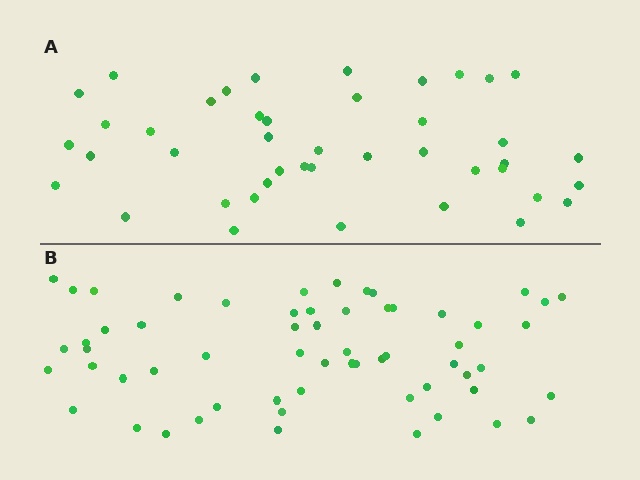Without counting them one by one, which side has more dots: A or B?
Region B (the bottom region) has more dots.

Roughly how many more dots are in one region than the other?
Region B has approximately 15 more dots than region A.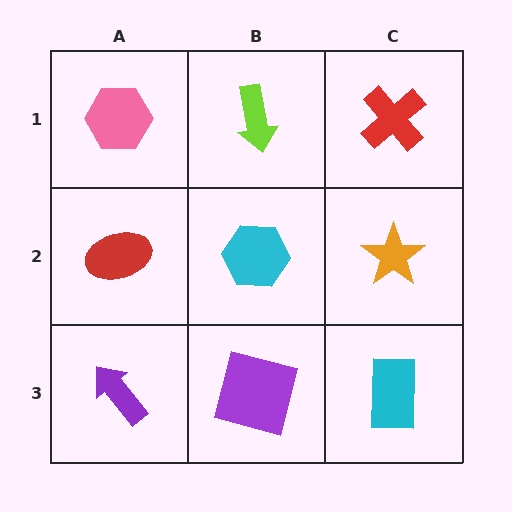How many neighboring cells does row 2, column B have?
4.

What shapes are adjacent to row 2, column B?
A lime arrow (row 1, column B), a purple square (row 3, column B), a red ellipse (row 2, column A), an orange star (row 2, column C).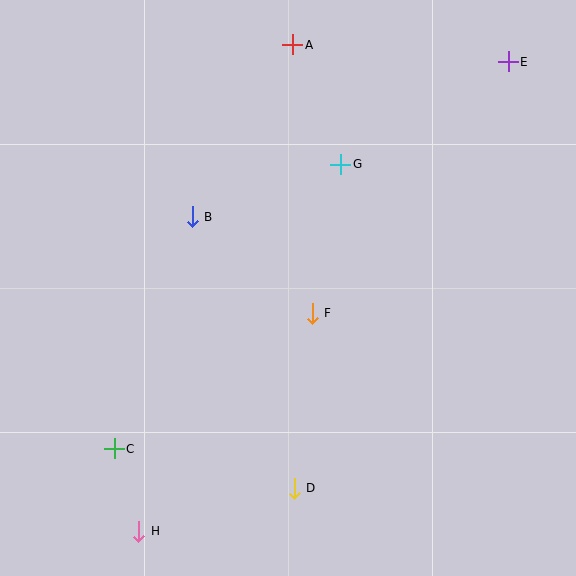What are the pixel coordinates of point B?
Point B is at (192, 217).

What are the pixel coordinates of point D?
Point D is at (294, 488).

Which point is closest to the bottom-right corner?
Point D is closest to the bottom-right corner.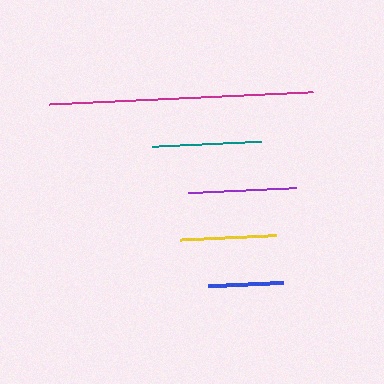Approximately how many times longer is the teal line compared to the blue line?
The teal line is approximately 1.5 times the length of the blue line.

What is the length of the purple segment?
The purple segment is approximately 108 pixels long.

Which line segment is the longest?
The magenta line is the longest at approximately 264 pixels.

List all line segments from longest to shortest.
From longest to shortest: magenta, teal, purple, yellow, blue.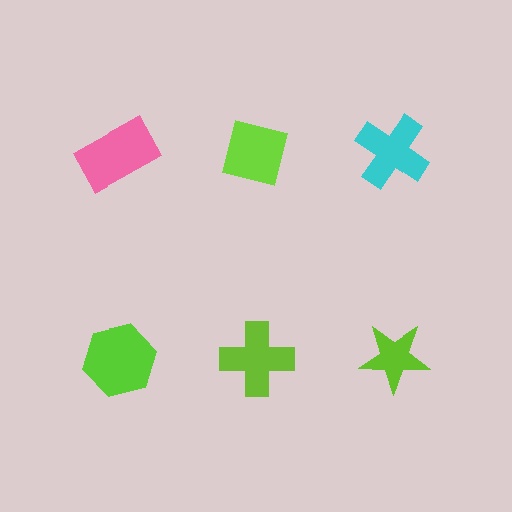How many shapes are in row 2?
3 shapes.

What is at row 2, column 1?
A lime hexagon.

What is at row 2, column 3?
A lime star.